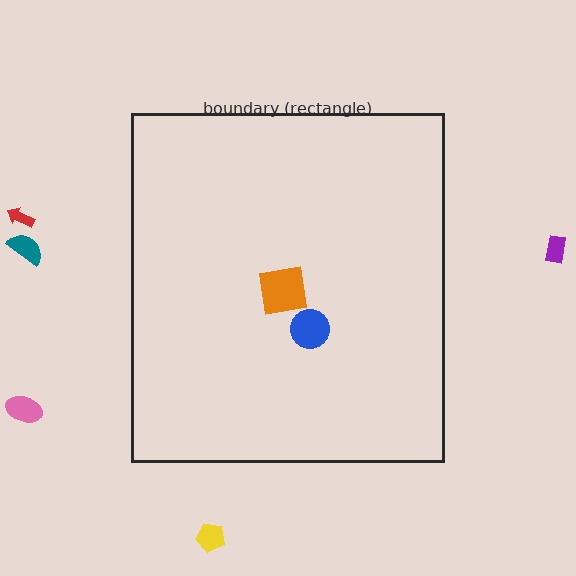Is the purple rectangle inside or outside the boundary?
Outside.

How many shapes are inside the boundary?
2 inside, 5 outside.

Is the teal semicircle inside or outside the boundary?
Outside.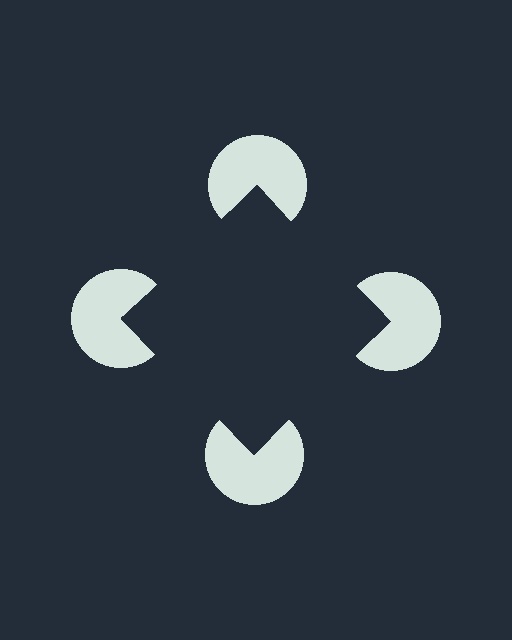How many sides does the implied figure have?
4 sides.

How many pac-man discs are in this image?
There are 4 — one at each vertex of the illusory square.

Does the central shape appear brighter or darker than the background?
It typically appears slightly darker than the background, even though no actual brightness change is drawn.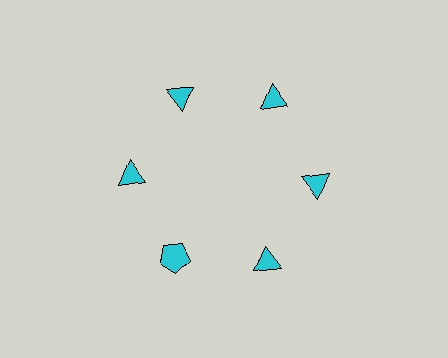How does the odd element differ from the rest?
It has a different shape: pentagon instead of triangle.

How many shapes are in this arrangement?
There are 6 shapes arranged in a ring pattern.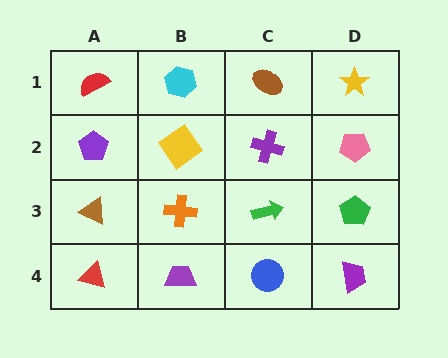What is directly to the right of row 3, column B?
A green arrow.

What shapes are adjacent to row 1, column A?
A purple pentagon (row 2, column A), a cyan hexagon (row 1, column B).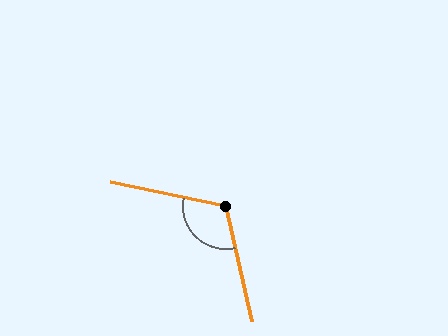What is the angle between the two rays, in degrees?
Approximately 114 degrees.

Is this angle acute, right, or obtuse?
It is obtuse.